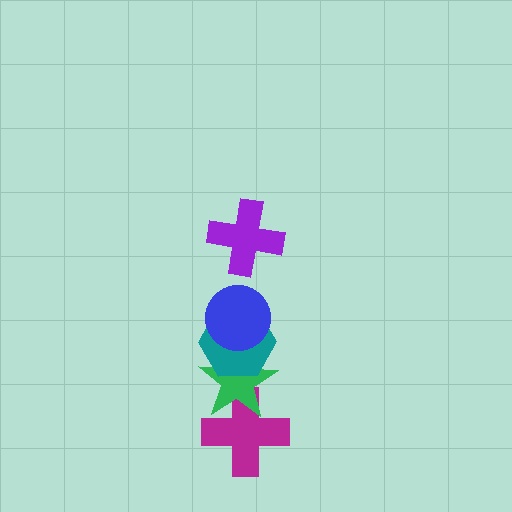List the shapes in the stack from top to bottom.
From top to bottom: the purple cross, the blue circle, the teal hexagon, the green star, the magenta cross.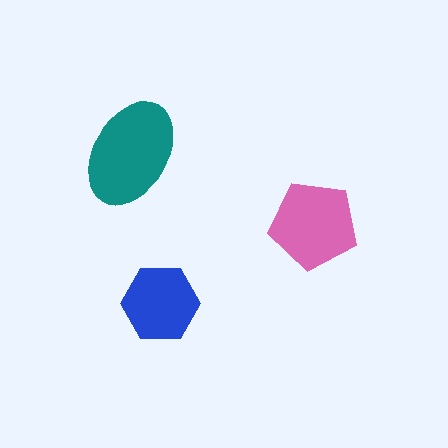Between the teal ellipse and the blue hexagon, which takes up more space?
The teal ellipse.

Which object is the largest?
The teal ellipse.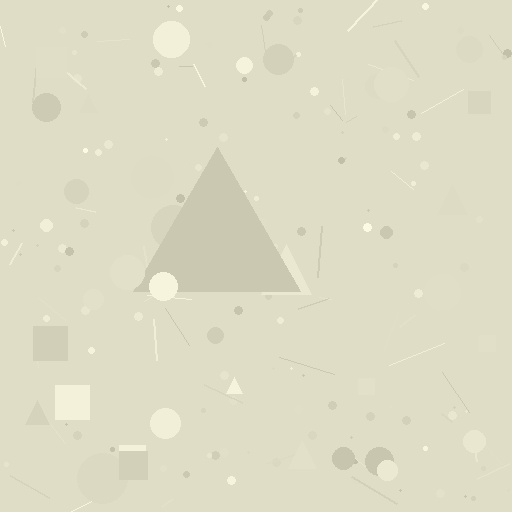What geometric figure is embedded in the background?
A triangle is embedded in the background.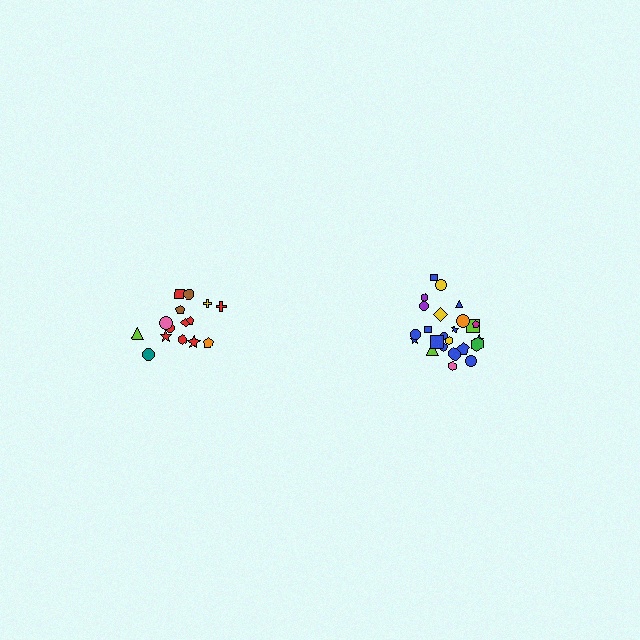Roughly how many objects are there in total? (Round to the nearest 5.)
Roughly 40 objects in total.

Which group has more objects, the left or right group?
The right group.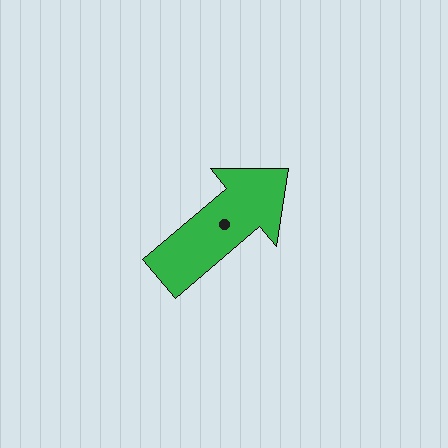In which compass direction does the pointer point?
Northeast.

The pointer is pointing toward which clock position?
Roughly 2 o'clock.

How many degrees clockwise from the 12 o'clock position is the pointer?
Approximately 50 degrees.